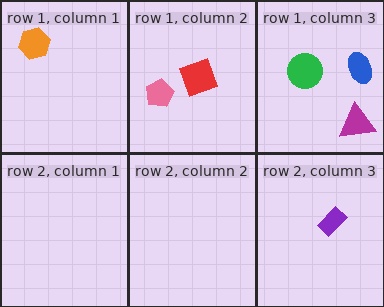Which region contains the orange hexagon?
The row 1, column 1 region.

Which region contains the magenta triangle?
The row 1, column 3 region.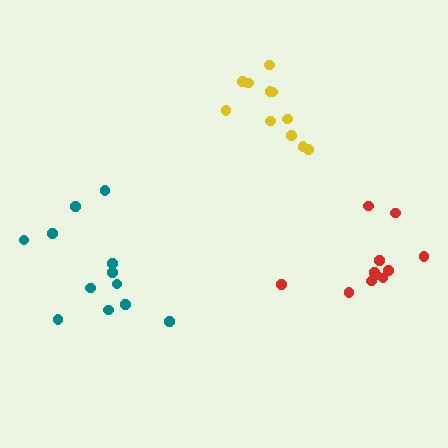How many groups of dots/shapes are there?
There are 3 groups.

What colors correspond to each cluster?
The clusters are colored: teal, yellow, red.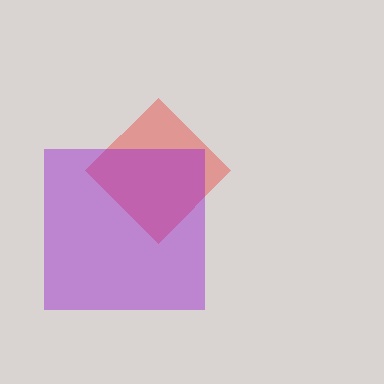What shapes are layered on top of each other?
The layered shapes are: a red diamond, a purple square.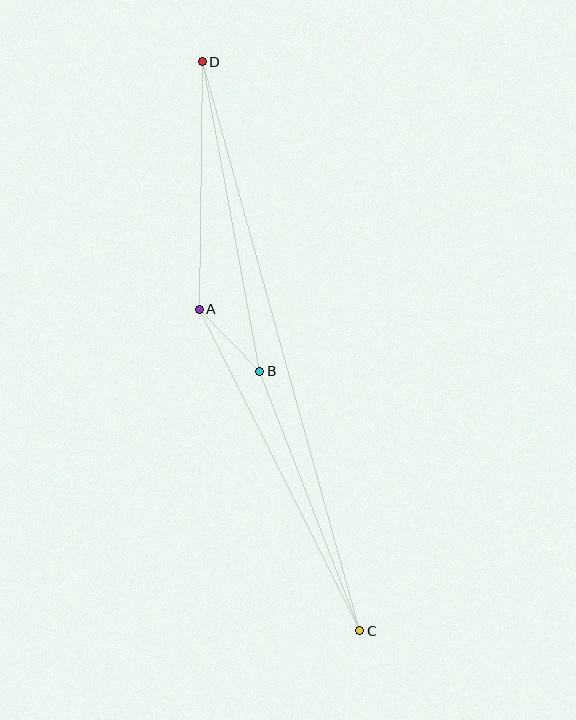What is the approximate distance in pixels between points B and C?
The distance between B and C is approximately 278 pixels.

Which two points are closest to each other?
Points A and B are closest to each other.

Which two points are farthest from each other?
Points C and D are farthest from each other.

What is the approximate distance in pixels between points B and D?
The distance between B and D is approximately 315 pixels.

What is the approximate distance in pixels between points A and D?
The distance between A and D is approximately 247 pixels.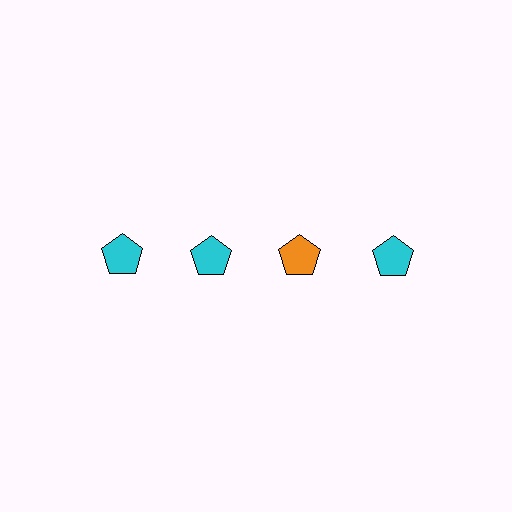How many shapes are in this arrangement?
There are 4 shapes arranged in a grid pattern.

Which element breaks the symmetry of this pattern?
The orange pentagon in the top row, center column breaks the symmetry. All other shapes are cyan pentagons.